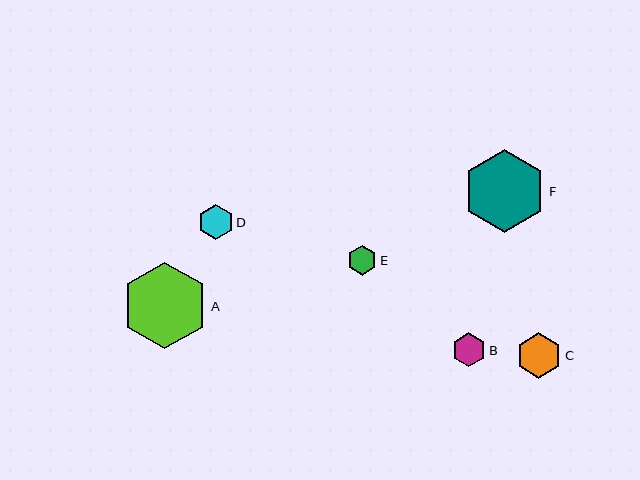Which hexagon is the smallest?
Hexagon E is the smallest with a size of approximately 30 pixels.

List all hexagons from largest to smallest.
From largest to smallest: A, F, C, D, B, E.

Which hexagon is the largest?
Hexagon A is the largest with a size of approximately 86 pixels.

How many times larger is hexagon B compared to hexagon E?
Hexagon B is approximately 1.1 times the size of hexagon E.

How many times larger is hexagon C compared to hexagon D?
Hexagon C is approximately 1.3 times the size of hexagon D.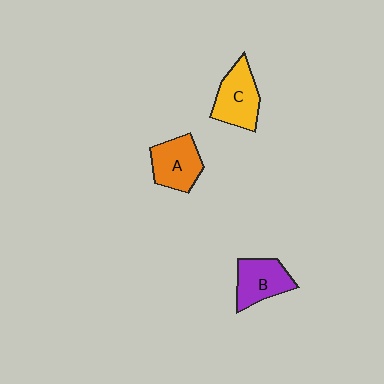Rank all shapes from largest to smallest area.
From largest to smallest: C (yellow), A (orange), B (purple).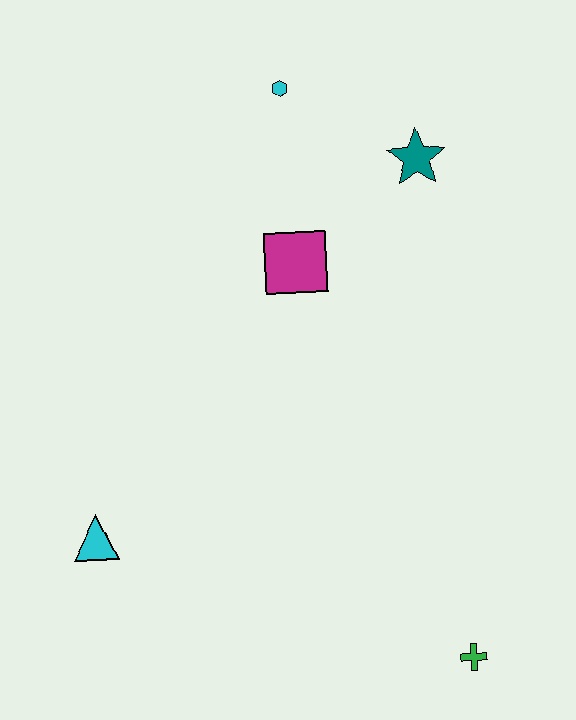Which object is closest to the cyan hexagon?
The teal star is closest to the cyan hexagon.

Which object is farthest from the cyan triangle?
The teal star is farthest from the cyan triangle.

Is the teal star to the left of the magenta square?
No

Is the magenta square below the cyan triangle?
No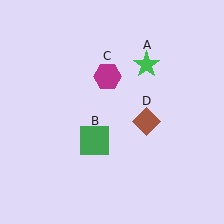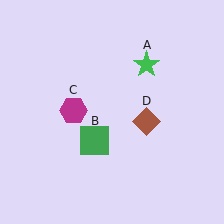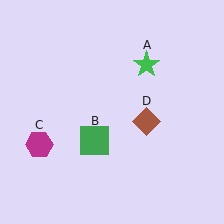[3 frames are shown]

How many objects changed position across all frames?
1 object changed position: magenta hexagon (object C).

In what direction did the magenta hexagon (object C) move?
The magenta hexagon (object C) moved down and to the left.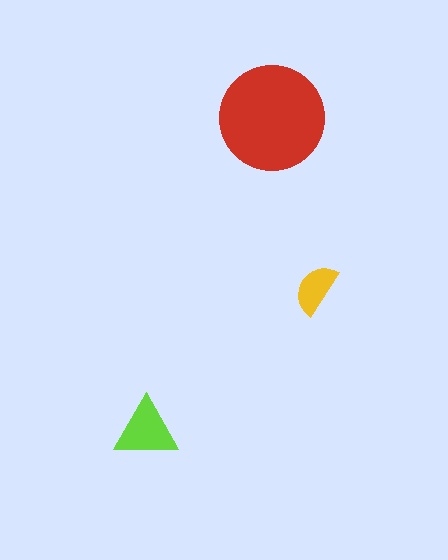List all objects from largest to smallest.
The red circle, the lime triangle, the yellow semicircle.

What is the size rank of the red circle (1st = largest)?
1st.